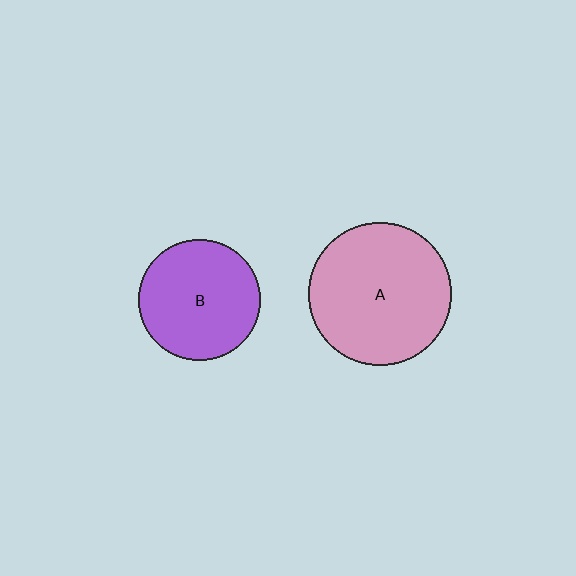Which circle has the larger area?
Circle A (pink).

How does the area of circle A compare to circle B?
Approximately 1.4 times.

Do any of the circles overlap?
No, none of the circles overlap.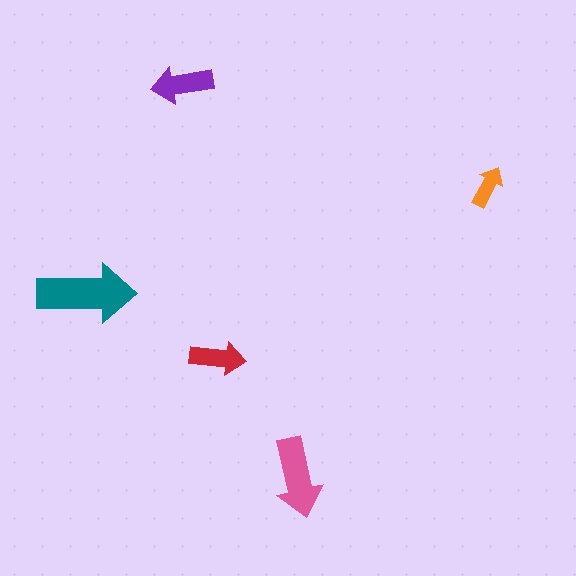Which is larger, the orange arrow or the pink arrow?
The pink one.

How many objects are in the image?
There are 5 objects in the image.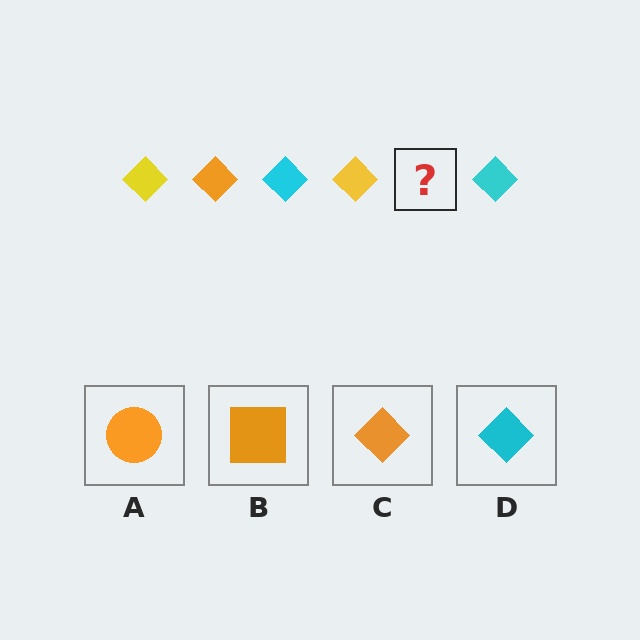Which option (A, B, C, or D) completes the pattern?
C.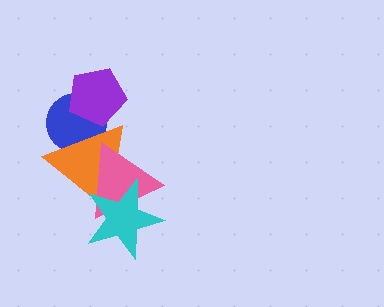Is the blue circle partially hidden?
Yes, it is partially covered by another shape.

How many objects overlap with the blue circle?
2 objects overlap with the blue circle.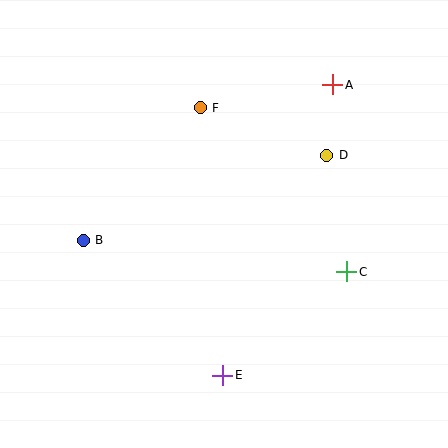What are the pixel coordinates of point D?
Point D is at (327, 155).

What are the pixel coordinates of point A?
Point A is at (333, 85).